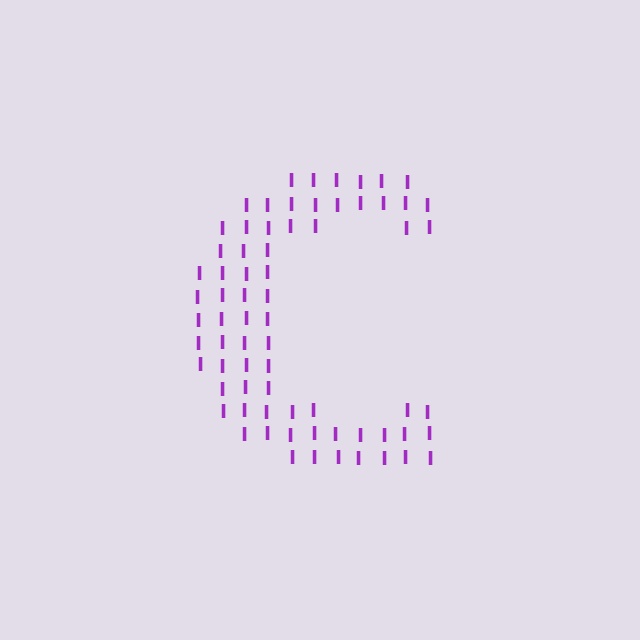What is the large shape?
The large shape is the letter C.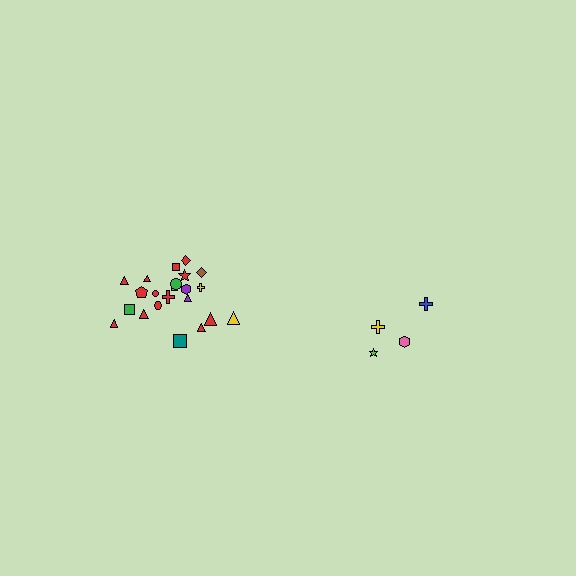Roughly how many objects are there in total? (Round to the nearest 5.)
Roughly 25 objects in total.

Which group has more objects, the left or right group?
The left group.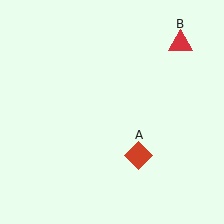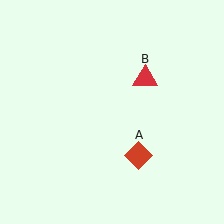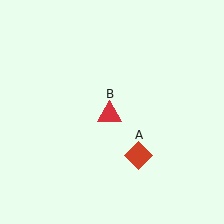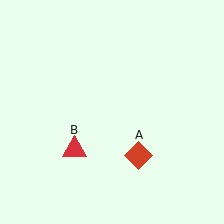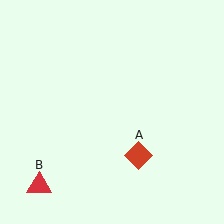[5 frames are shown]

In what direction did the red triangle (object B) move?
The red triangle (object B) moved down and to the left.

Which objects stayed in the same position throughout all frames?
Red diamond (object A) remained stationary.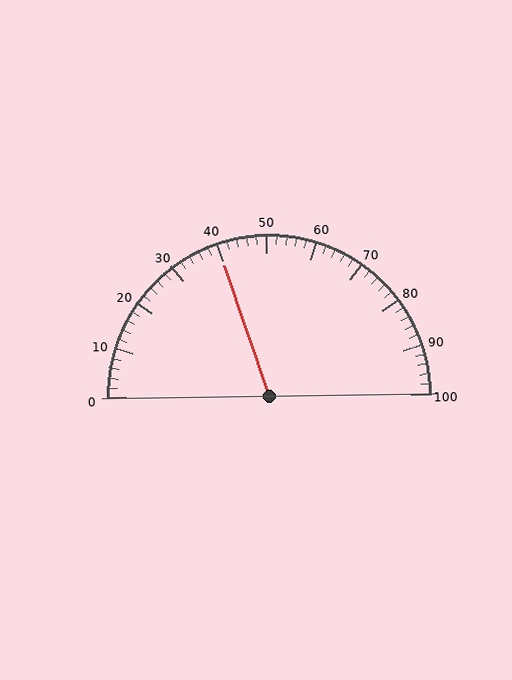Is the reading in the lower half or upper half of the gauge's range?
The reading is in the lower half of the range (0 to 100).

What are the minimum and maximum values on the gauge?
The gauge ranges from 0 to 100.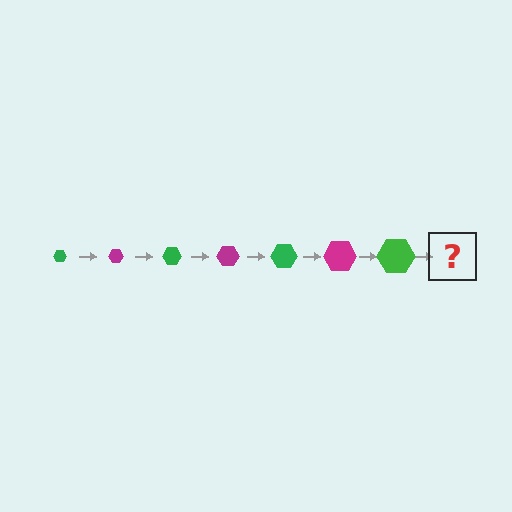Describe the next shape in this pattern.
It should be a magenta hexagon, larger than the previous one.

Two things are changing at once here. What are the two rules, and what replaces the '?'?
The two rules are that the hexagon grows larger each step and the color cycles through green and magenta. The '?' should be a magenta hexagon, larger than the previous one.